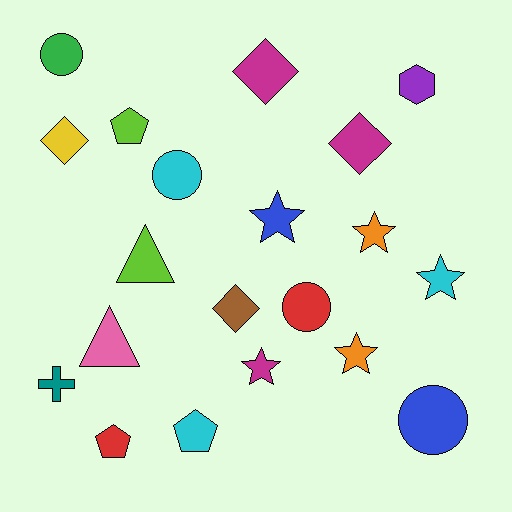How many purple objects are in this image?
There is 1 purple object.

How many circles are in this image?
There are 4 circles.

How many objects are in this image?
There are 20 objects.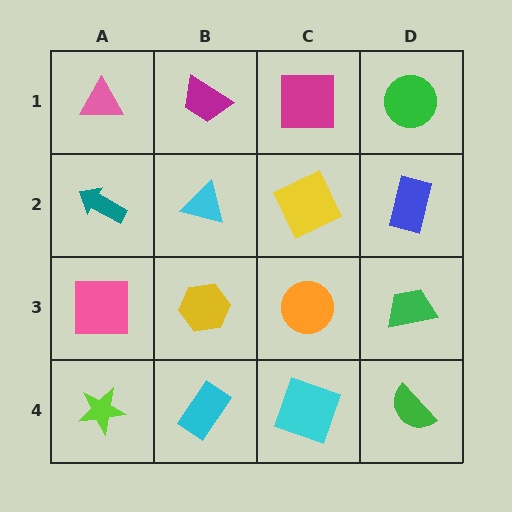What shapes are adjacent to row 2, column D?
A green circle (row 1, column D), a green trapezoid (row 3, column D), a yellow square (row 2, column C).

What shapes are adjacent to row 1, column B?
A cyan triangle (row 2, column B), a pink triangle (row 1, column A), a magenta square (row 1, column C).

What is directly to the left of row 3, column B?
A pink square.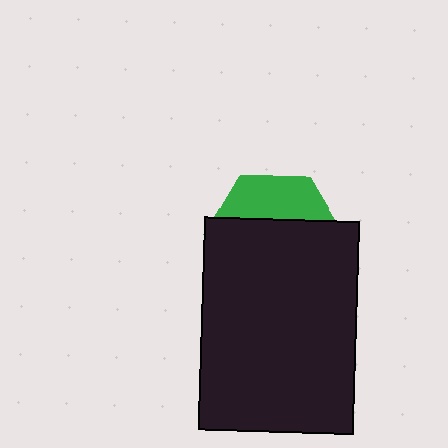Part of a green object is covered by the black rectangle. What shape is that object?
It is a hexagon.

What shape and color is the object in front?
The object in front is a black rectangle.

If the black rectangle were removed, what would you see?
You would see the complete green hexagon.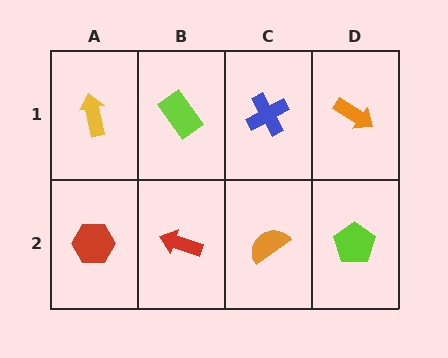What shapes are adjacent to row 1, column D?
A lime pentagon (row 2, column D), a blue cross (row 1, column C).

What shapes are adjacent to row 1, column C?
An orange semicircle (row 2, column C), a lime rectangle (row 1, column B), an orange arrow (row 1, column D).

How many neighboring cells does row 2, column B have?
3.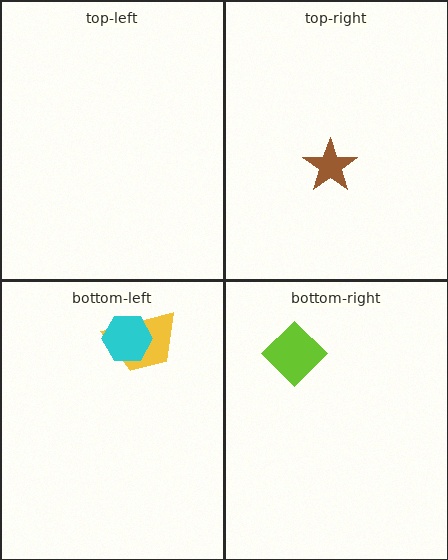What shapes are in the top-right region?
The brown star.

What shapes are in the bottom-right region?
The lime diamond.